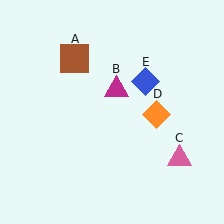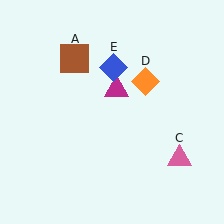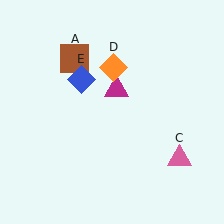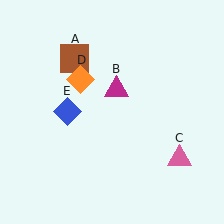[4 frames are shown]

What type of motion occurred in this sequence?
The orange diamond (object D), blue diamond (object E) rotated counterclockwise around the center of the scene.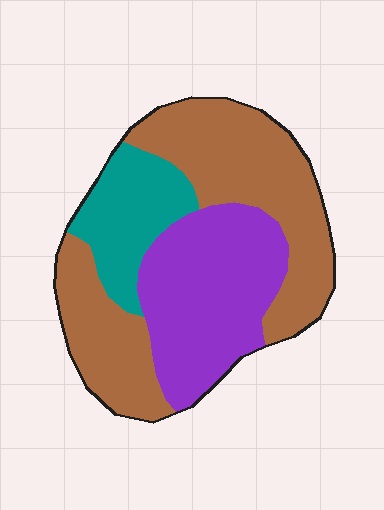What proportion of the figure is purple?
Purple covers about 35% of the figure.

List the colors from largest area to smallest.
From largest to smallest: brown, purple, teal.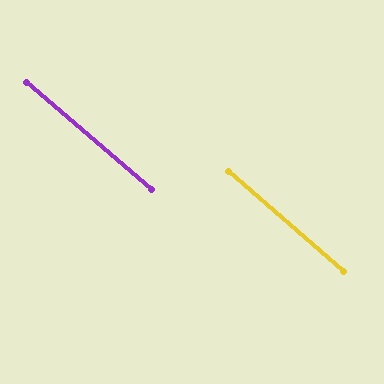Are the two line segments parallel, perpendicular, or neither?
Parallel — their directions differ by only 0.6°.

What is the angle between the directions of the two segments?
Approximately 1 degree.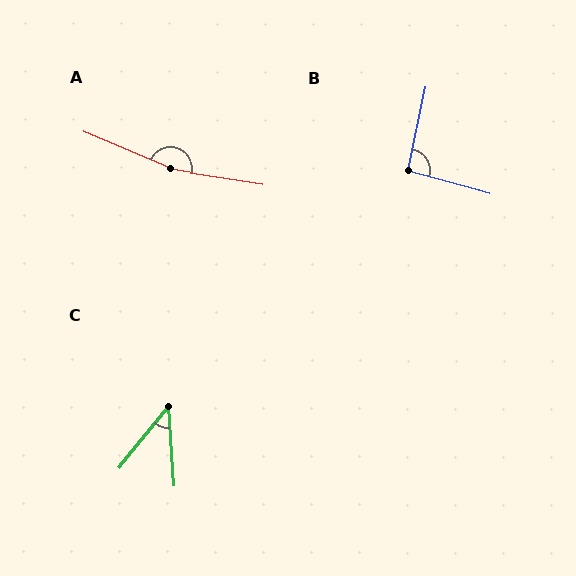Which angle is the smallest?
C, at approximately 43 degrees.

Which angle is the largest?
A, at approximately 166 degrees.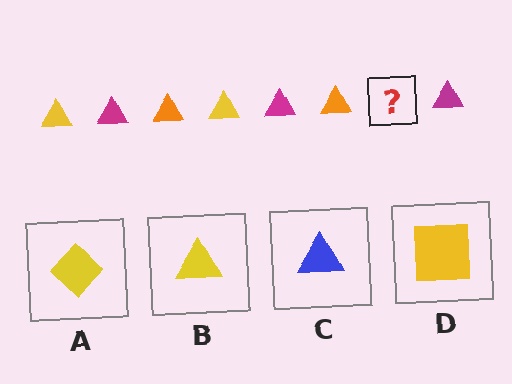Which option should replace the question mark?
Option B.